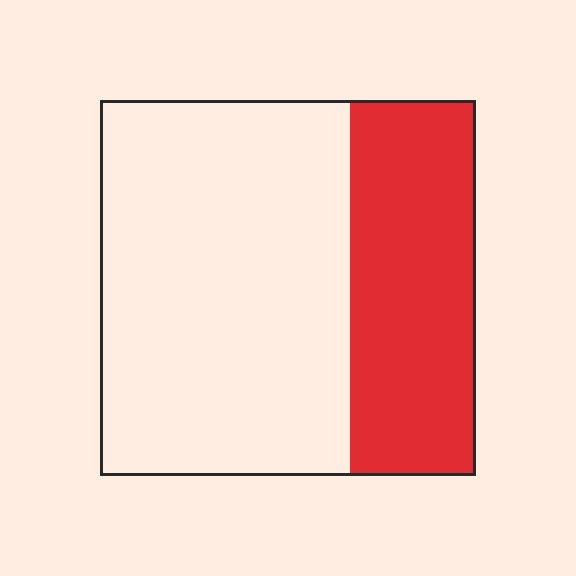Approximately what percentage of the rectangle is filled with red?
Approximately 35%.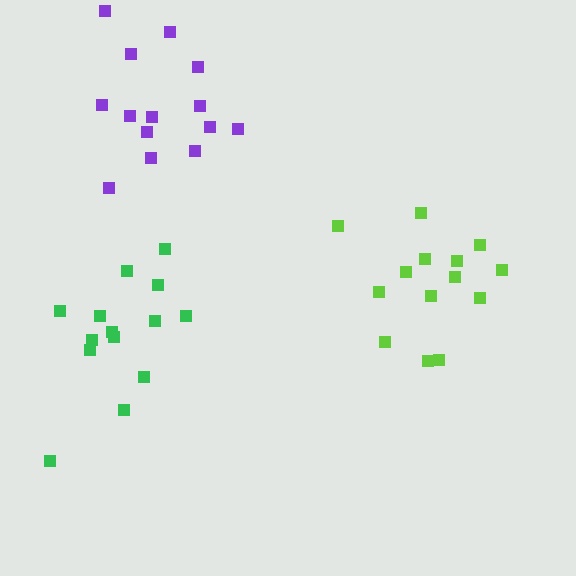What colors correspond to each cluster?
The clusters are colored: lime, purple, green.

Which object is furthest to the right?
The lime cluster is rightmost.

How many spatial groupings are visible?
There are 3 spatial groupings.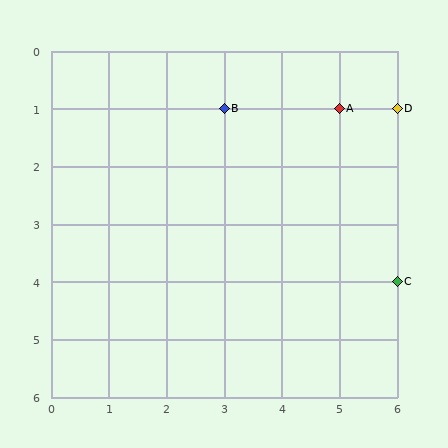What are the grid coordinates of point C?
Point C is at grid coordinates (6, 4).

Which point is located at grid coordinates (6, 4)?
Point C is at (6, 4).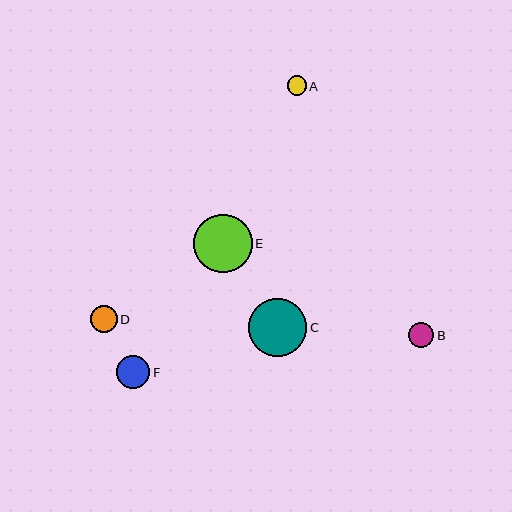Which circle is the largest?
Circle E is the largest with a size of approximately 58 pixels.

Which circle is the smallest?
Circle A is the smallest with a size of approximately 19 pixels.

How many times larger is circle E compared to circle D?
Circle E is approximately 2.2 times the size of circle D.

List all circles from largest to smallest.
From largest to smallest: E, C, F, D, B, A.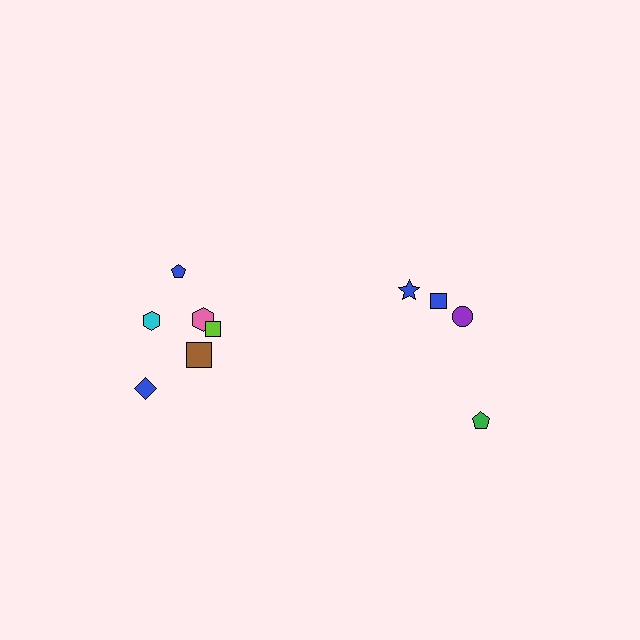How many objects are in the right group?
There are 4 objects.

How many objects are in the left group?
There are 6 objects.